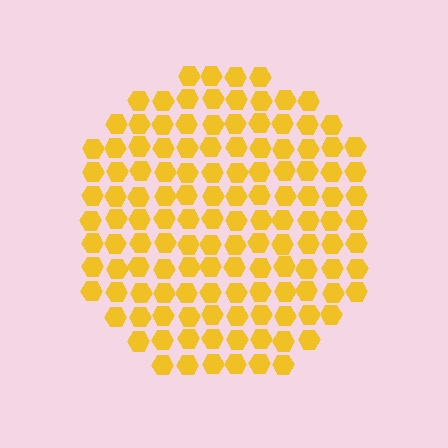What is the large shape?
The large shape is a circle.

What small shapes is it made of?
It is made of small hexagons.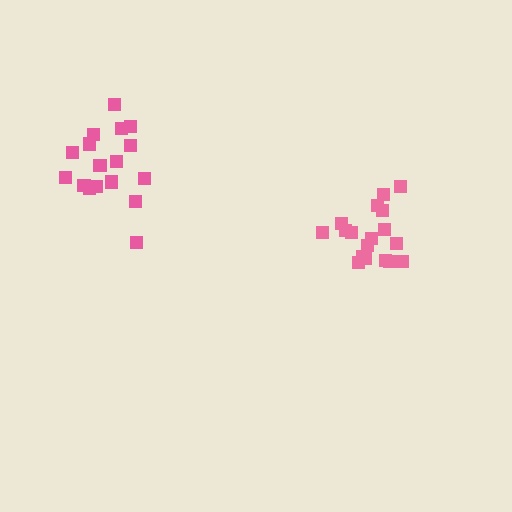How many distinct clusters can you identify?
There are 2 distinct clusters.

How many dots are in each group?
Group 1: 18 dots, Group 2: 17 dots (35 total).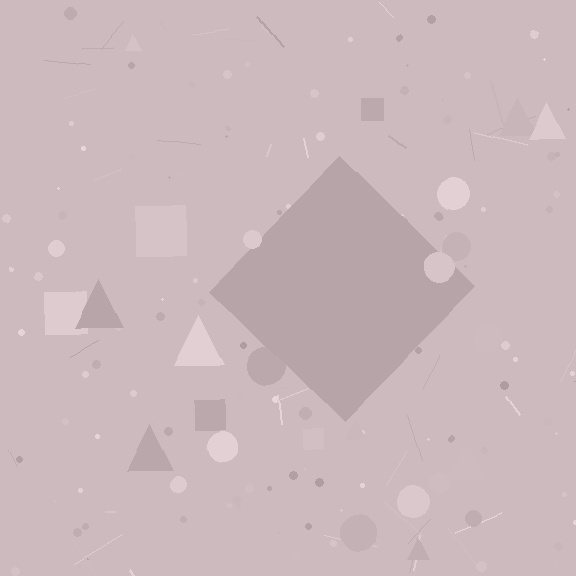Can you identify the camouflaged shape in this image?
The camouflaged shape is a diamond.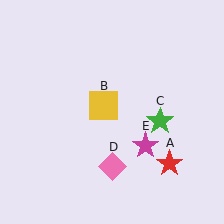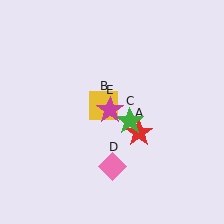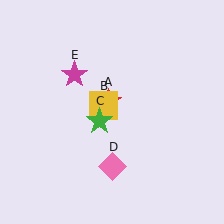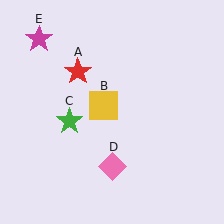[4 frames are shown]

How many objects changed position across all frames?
3 objects changed position: red star (object A), green star (object C), magenta star (object E).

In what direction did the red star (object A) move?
The red star (object A) moved up and to the left.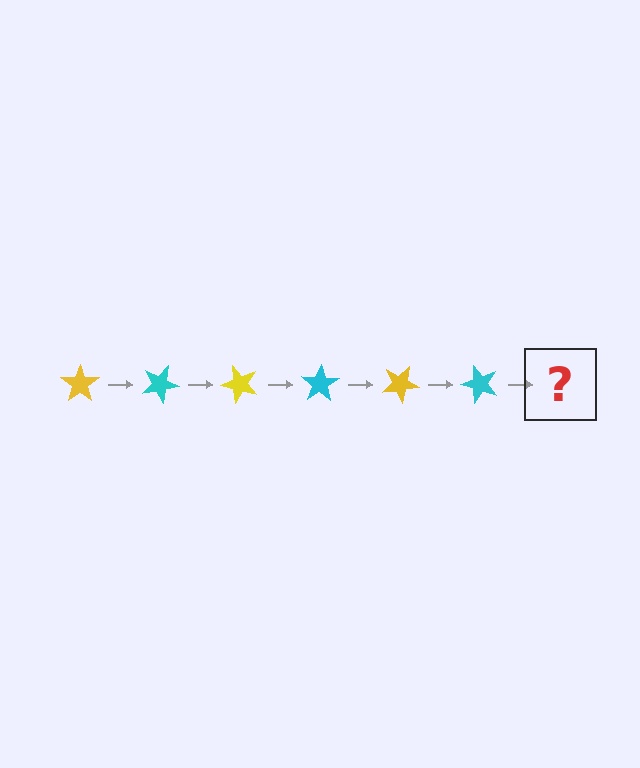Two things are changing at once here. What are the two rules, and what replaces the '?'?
The two rules are that it rotates 25 degrees each step and the color cycles through yellow and cyan. The '?' should be a yellow star, rotated 150 degrees from the start.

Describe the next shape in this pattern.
It should be a yellow star, rotated 150 degrees from the start.